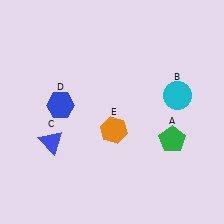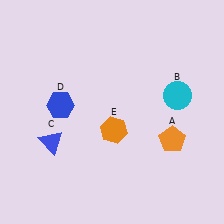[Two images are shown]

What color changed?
The pentagon (A) changed from green in Image 1 to orange in Image 2.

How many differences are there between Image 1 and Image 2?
There is 1 difference between the two images.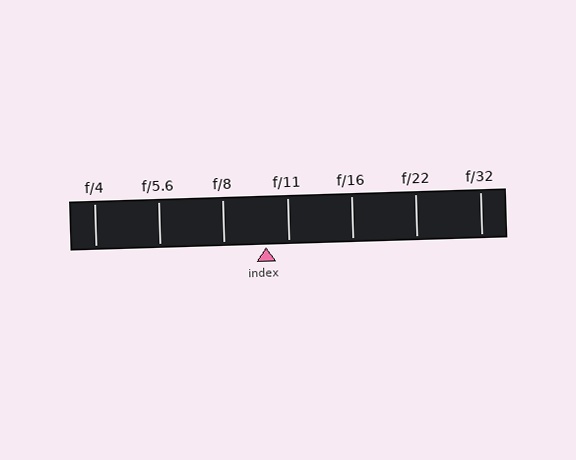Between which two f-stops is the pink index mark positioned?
The index mark is between f/8 and f/11.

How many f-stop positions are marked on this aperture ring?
There are 7 f-stop positions marked.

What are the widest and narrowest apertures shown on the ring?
The widest aperture shown is f/4 and the narrowest is f/32.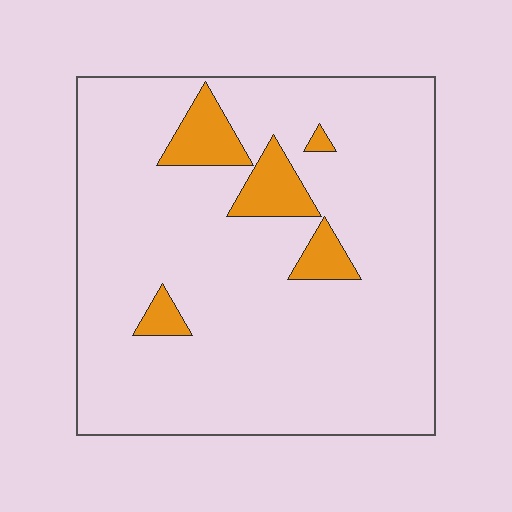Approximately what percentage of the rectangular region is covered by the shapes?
Approximately 10%.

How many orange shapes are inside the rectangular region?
5.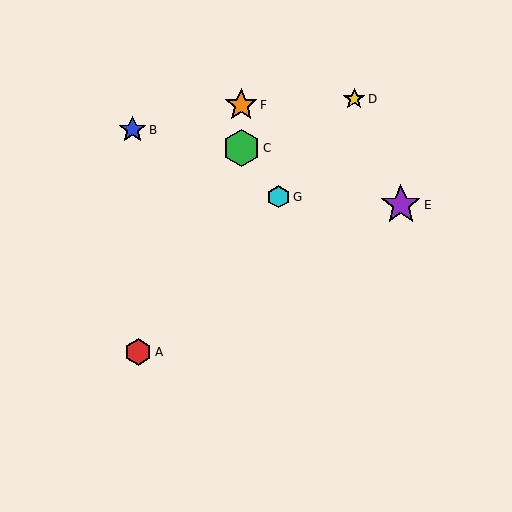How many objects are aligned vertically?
2 objects (C, F) are aligned vertically.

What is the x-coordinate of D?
Object D is at x≈354.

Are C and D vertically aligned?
No, C is at x≈241 and D is at x≈354.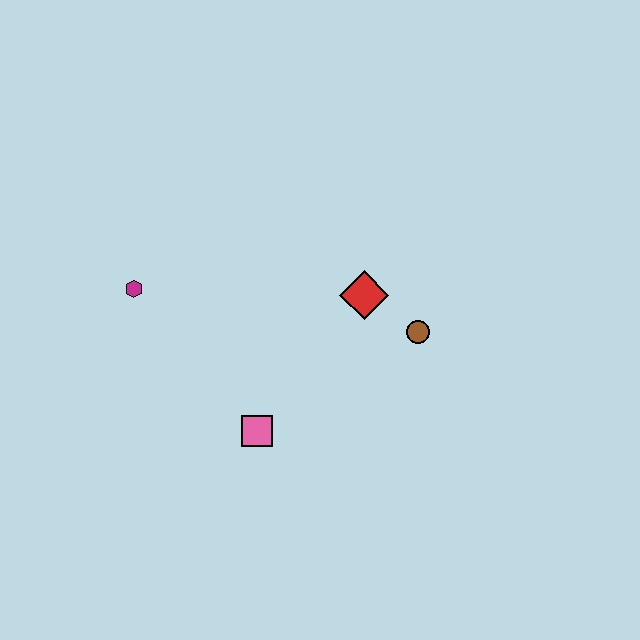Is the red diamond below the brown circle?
No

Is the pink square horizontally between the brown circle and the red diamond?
No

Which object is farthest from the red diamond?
The magenta hexagon is farthest from the red diamond.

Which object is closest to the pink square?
The red diamond is closest to the pink square.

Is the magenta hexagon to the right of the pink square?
No